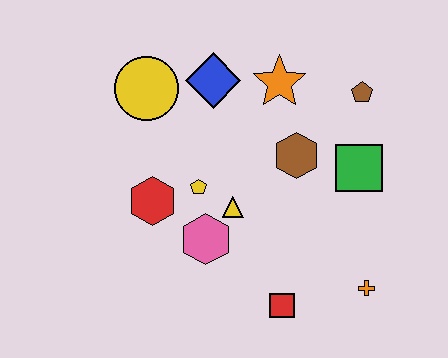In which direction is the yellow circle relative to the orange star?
The yellow circle is to the left of the orange star.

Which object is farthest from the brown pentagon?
The red hexagon is farthest from the brown pentagon.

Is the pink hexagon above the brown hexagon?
No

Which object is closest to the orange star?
The blue diamond is closest to the orange star.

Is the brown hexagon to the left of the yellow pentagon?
No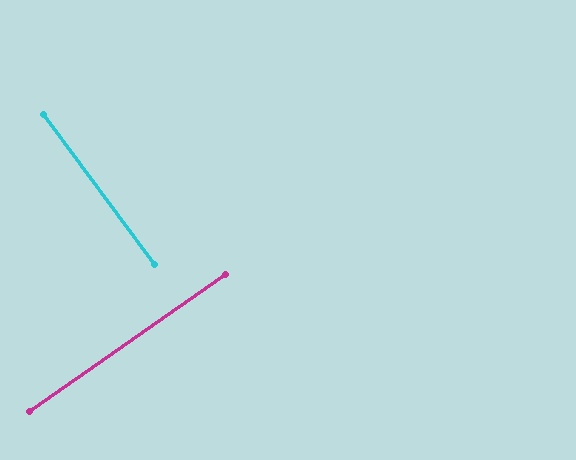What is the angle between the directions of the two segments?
Approximately 89 degrees.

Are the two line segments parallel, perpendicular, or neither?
Perpendicular — they meet at approximately 89°.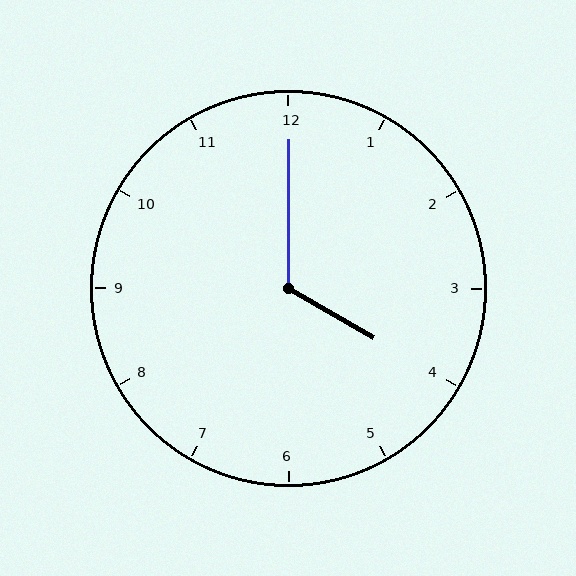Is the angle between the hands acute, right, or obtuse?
It is obtuse.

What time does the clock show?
4:00.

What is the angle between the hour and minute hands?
Approximately 120 degrees.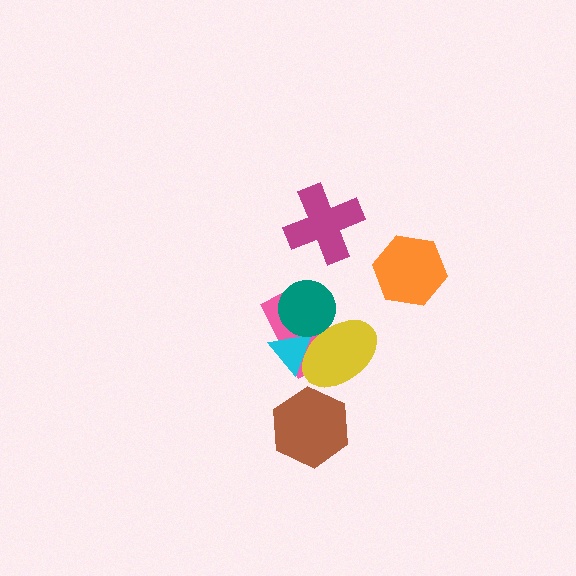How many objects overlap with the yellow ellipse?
3 objects overlap with the yellow ellipse.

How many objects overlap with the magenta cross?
0 objects overlap with the magenta cross.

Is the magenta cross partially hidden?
No, no other shape covers it.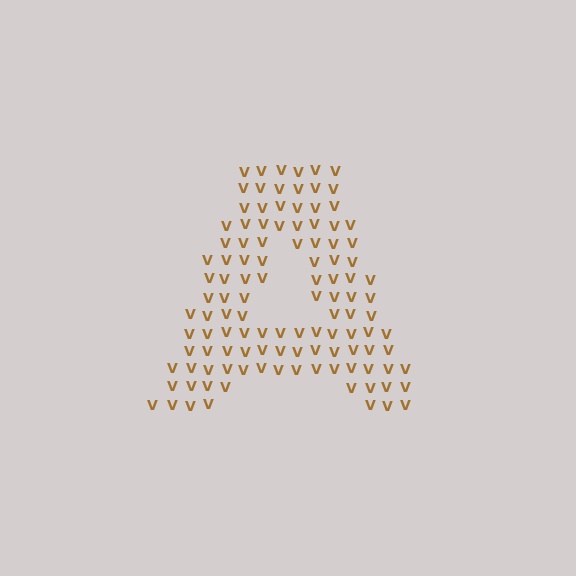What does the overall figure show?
The overall figure shows the letter A.